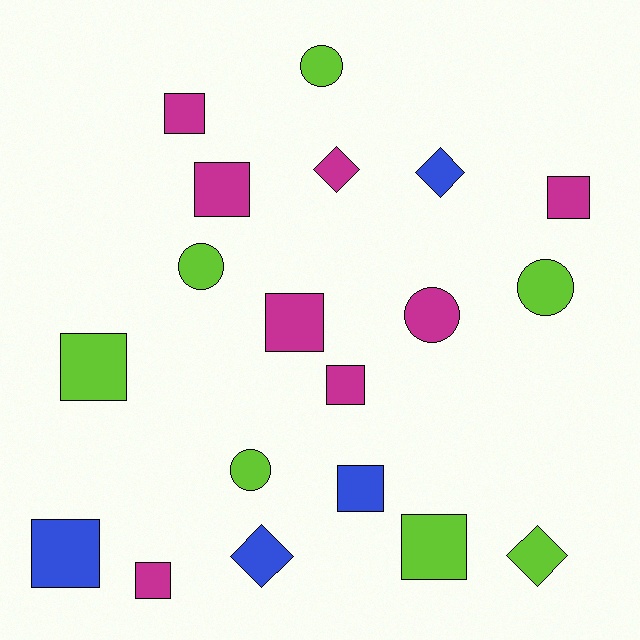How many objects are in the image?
There are 19 objects.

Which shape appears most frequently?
Square, with 10 objects.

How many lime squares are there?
There are 2 lime squares.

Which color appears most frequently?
Magenta, with 8 objects.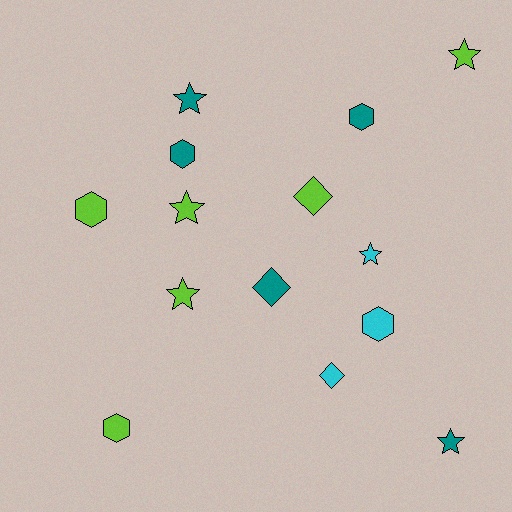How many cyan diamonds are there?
There is 1 cyan diamond.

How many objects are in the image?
There are 14 objects.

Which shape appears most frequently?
Star, with 6 objects.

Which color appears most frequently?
Lime, with 6 objects.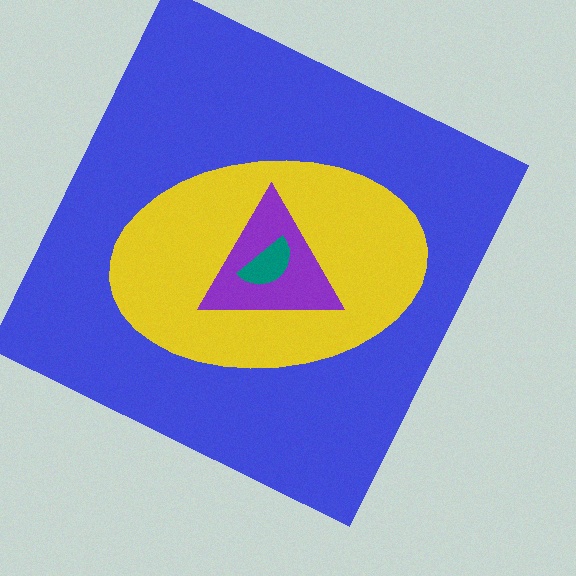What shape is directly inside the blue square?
The yellow ellipse.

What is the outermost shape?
The blue square.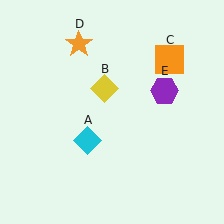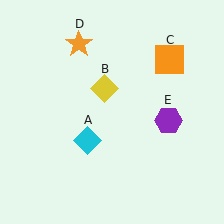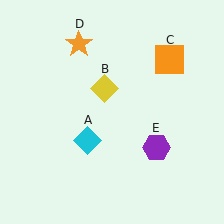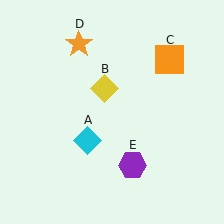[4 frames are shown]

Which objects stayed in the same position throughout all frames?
Cyan diamond (object A) and yellow diamond (object B) and orange square (object C) and orange star (object D) remained stationary.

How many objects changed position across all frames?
1 object changed position: purple hexagon (object E).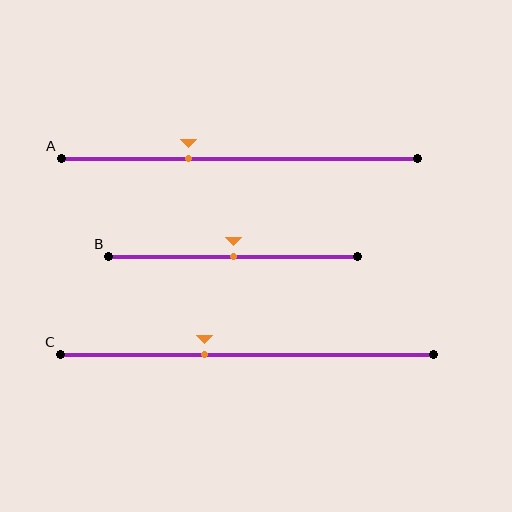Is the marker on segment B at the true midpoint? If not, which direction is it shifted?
Yes, the marker on segment B is at the true midpoint.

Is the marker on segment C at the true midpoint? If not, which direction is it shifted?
No, the marker on segment C is shifted to the left by about 11% of the segment length.